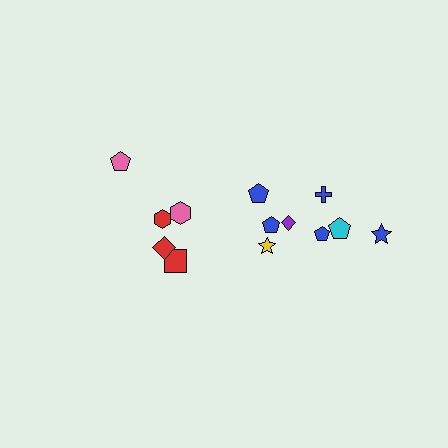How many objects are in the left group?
There are 5 objects.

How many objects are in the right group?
There are 8 objects.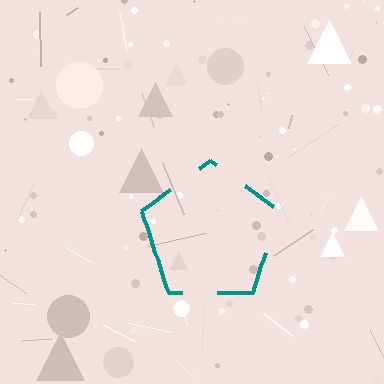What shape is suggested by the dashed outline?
The dashed outline suggests a pentagon.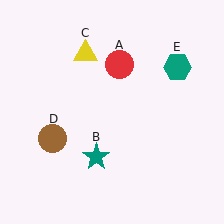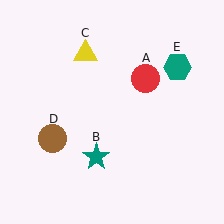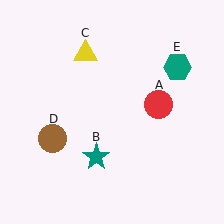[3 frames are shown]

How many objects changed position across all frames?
1 object changed position: red circle (object A).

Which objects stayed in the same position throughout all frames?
Teal star (object B) and yellow triangle (object C) and brown circle (object D) and teal hexagon (object E) remained stationary.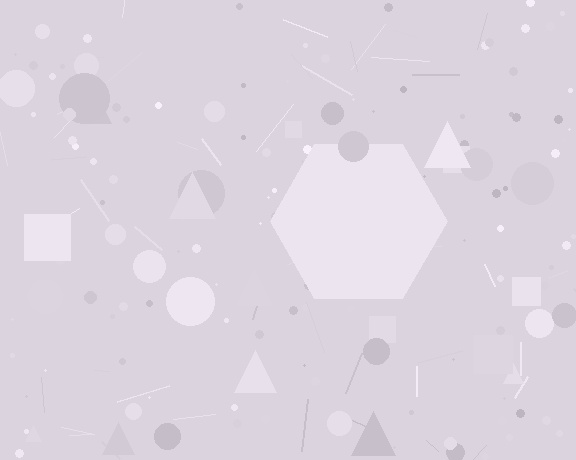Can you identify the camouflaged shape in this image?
The camouflaged shape is a hexagon.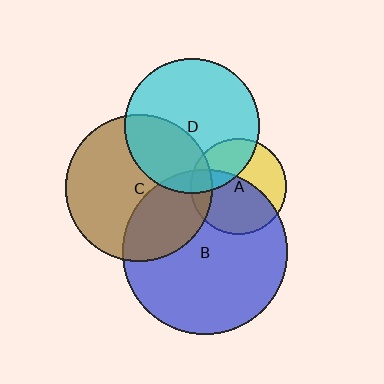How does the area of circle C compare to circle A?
Approximately 2.4 times.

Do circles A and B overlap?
Yes.